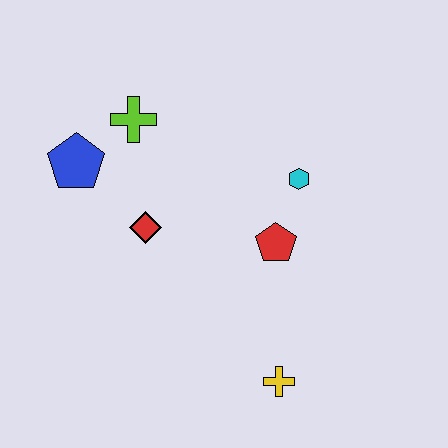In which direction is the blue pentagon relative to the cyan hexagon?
The blue pentagon is to the left of the cyan hexagon.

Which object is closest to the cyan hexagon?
The red pentagon is closest to the cyan hexagon.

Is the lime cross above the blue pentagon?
Yes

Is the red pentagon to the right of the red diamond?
Yes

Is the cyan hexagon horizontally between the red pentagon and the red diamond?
No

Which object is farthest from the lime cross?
The yellow cross is farthest from the lime cross.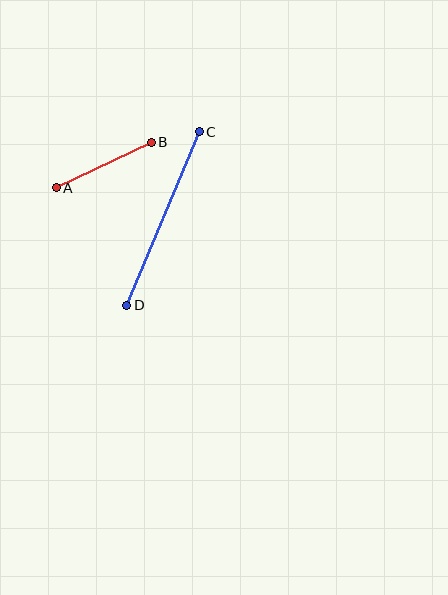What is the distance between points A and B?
The distance is approximately 105 pixels.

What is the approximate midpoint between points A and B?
The midpoint is at approximately (104, 165) pixels.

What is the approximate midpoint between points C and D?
The midpoint is at approximately (163, 218) pixels.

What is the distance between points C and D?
The distance is approximately 188 pixels.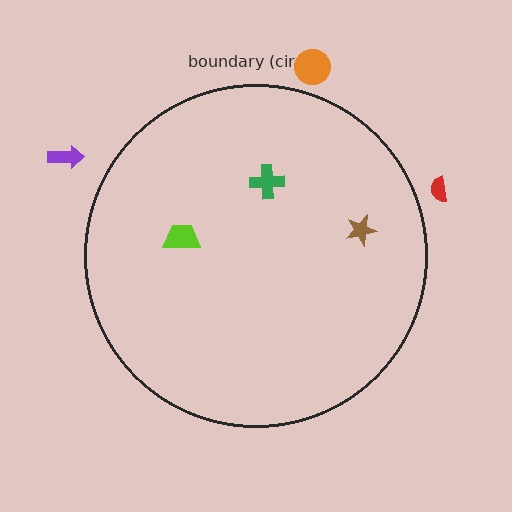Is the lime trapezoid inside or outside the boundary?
Inside.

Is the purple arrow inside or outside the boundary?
Outside.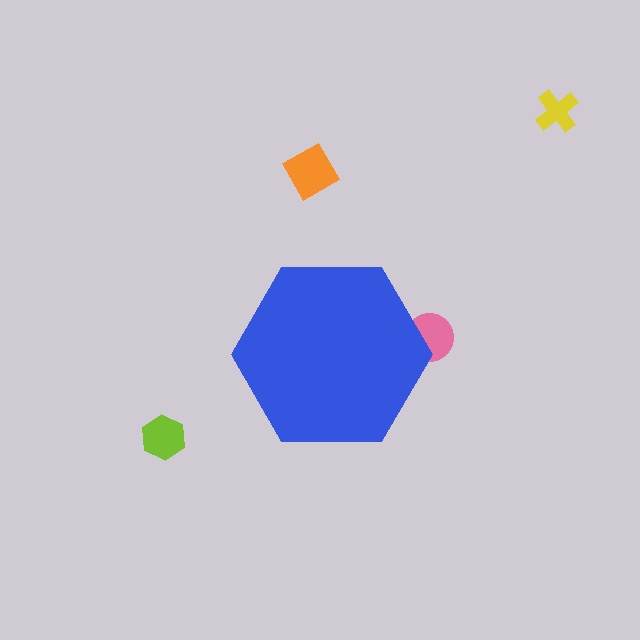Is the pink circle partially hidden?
Yes, the pink circle is partially hidden behind the blue hexagon.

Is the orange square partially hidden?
No, the orange square is fully visible.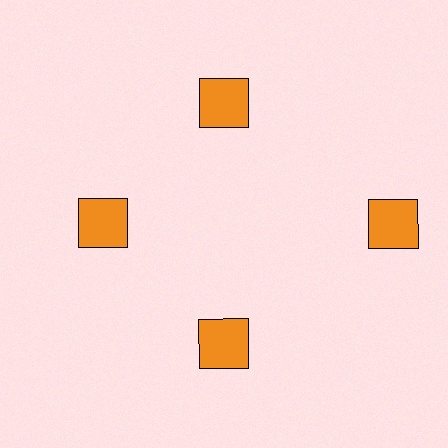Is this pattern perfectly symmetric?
No. The 4 orange squares are arranged in a ring, but one element near the 3 o'clock position is pushed outward from the center, breaking the 4-fold rotational symmetry.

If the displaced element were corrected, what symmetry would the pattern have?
It would have 4-fold rotational symmetry — the pattern would map onto itself every 90 degrees.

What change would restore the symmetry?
The symmetry would be restored by moving it inward, back onto the ring so that all 4 squares sit at equal angles and equal distance from the center.